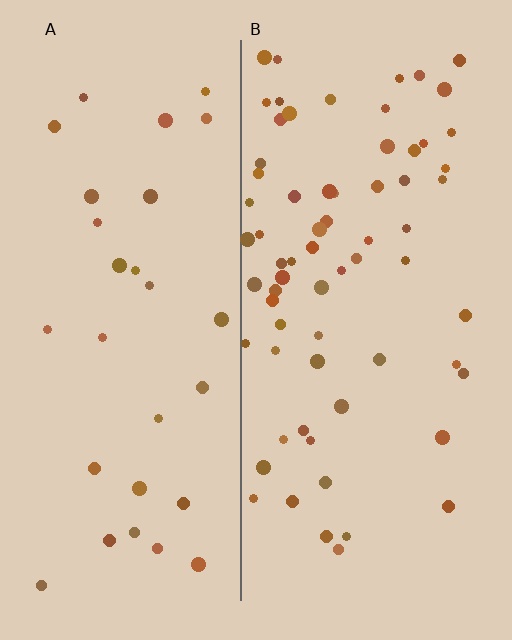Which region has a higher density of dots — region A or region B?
B (the right).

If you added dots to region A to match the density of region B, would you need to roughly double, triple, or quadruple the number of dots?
Approximately double.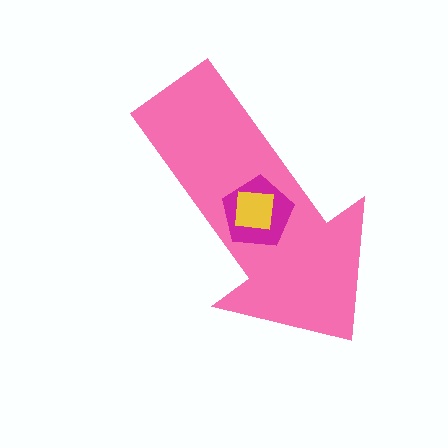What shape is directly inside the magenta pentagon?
The yellow square.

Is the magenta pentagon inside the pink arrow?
Yes.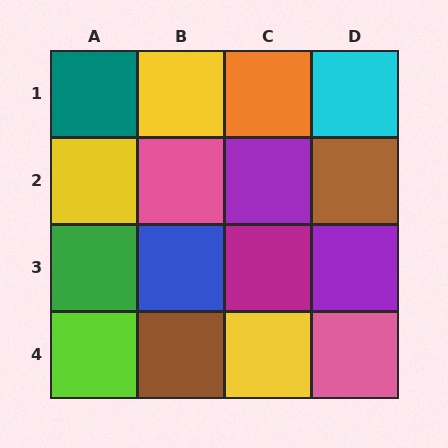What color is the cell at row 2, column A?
Yellow.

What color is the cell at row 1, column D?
Cyan.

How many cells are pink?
2 cells are pink.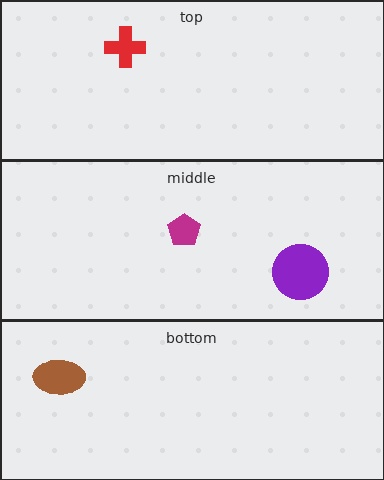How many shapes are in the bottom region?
1.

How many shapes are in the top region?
1.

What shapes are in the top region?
The red cross.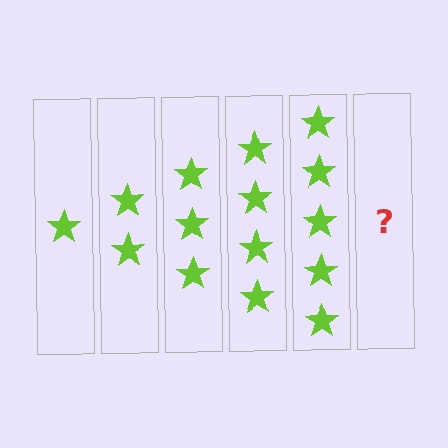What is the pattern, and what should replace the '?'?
The pattern is that each step adds one more star. The '?' should be 6 stars.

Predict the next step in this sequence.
The next step is 6 stars.